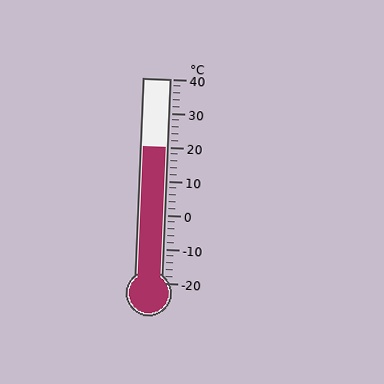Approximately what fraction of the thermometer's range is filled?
The thermometer is filled to approximately 65% of its range.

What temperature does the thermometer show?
The thermometer shows approximately 20°C.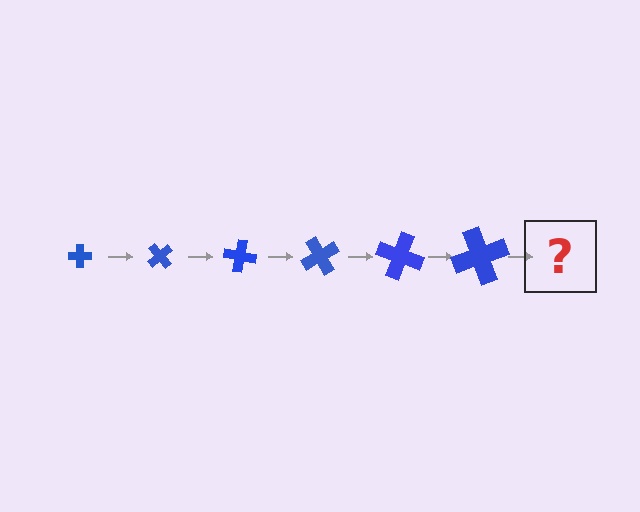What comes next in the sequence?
The next element should be a cross, larger than the previous one and rotated 300 degrees from the start.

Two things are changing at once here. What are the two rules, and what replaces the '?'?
The two rules are that the cross grows larger each step and it rotates 50 degrees each step. The '?' should be a cross, larger than the previous one and rotated 300 degrees from the start.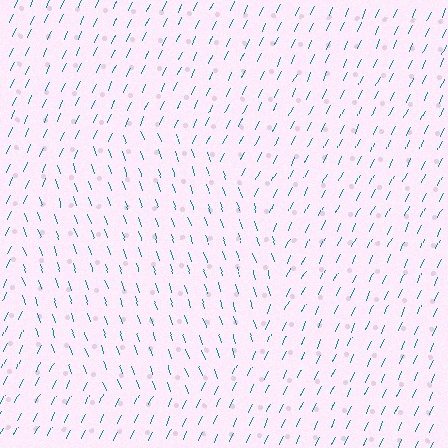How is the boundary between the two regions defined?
The boundary is defined purely by a change in line orientation (approximately 45 degrees difference). All lines are the same color and thickness.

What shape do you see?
I see a circle.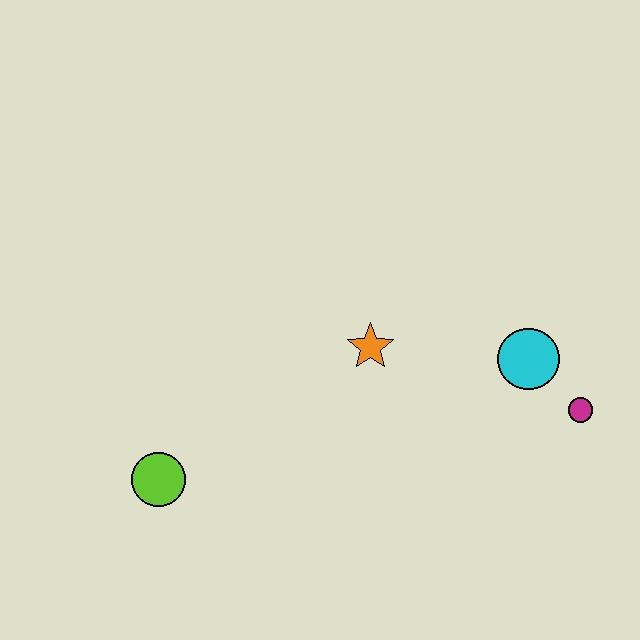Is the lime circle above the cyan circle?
No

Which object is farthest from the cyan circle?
The lime circle is farthest from the cyan circle.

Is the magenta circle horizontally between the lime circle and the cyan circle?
No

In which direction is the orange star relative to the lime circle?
The orange star is to the right of the lime circle.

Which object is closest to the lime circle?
The orange star is closest to the lime circle.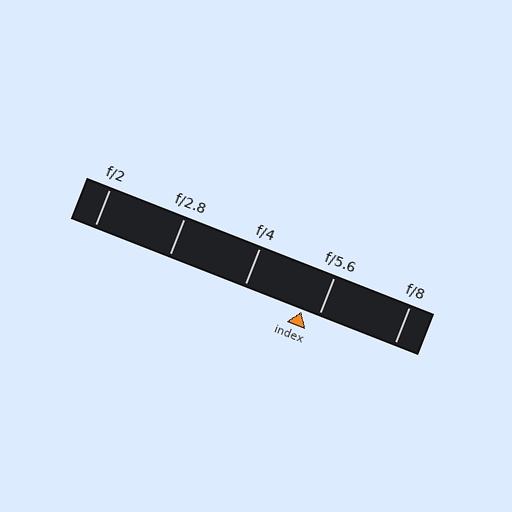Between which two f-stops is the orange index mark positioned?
The index mark is between f/4 and f/5.6.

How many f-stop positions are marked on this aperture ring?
There are 5 f-stop positions marked.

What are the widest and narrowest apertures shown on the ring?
The widest aperture shown is f/2 and the narrowest is f/8.